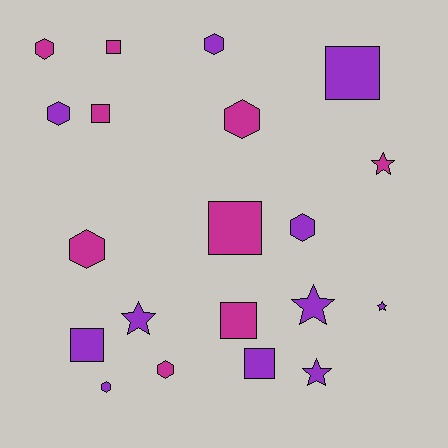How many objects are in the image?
There are 20 objects.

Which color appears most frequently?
Purple, with 11 objects.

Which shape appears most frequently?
Hexagon, with 8 objects.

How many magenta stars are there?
There is 1 magenta star.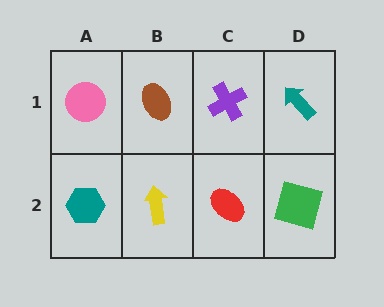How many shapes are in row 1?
4 shapes.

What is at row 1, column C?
A purple cross.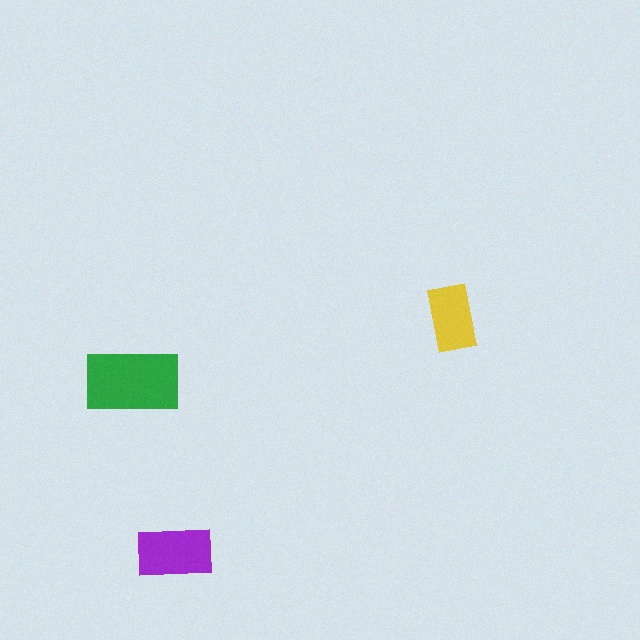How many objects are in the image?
There are 3 objects in the image.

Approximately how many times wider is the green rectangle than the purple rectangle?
About 1.5 times wider.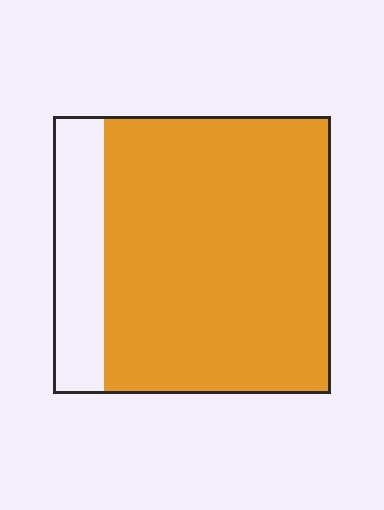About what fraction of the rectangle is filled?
About four fifths (4/5).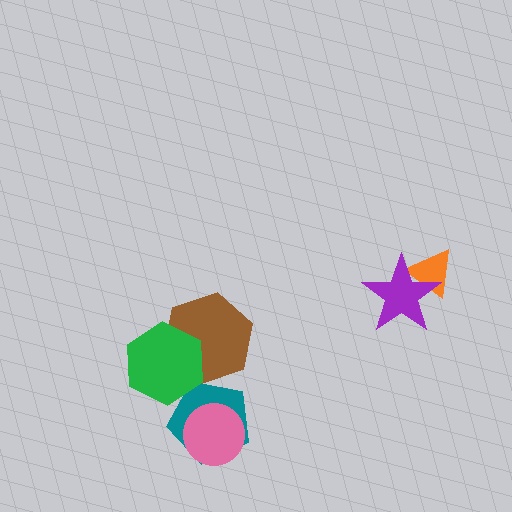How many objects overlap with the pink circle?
1 object overlaps with the pink circle.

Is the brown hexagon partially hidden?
Yes, it is partially covered by another shape.